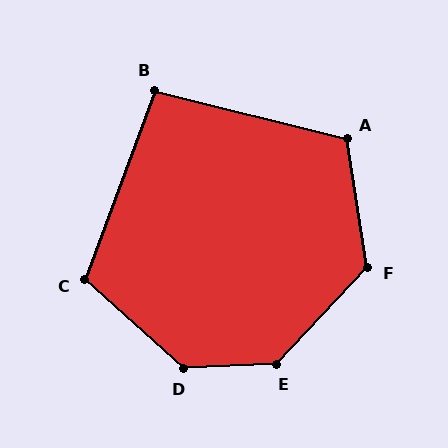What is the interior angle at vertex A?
Approximately 113 degrees (obtuse).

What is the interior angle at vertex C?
Approximately 112 degrees (obtuse).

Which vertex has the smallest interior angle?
B, at approximately 97 degrees.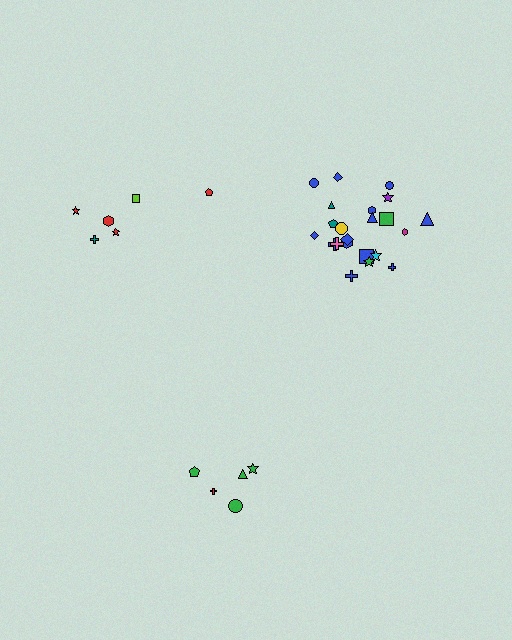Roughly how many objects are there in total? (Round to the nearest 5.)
Roughly 35 objects in total.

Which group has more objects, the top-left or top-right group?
The top-right group.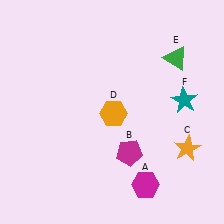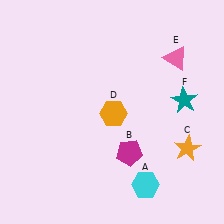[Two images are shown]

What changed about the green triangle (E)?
In Image 1, E is green. In Image 2, it changed to pink.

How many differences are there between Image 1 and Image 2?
There are 2 differences between the two images.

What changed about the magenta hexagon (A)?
In Image 1, A is magenta. In Image 2, it changed to cyan.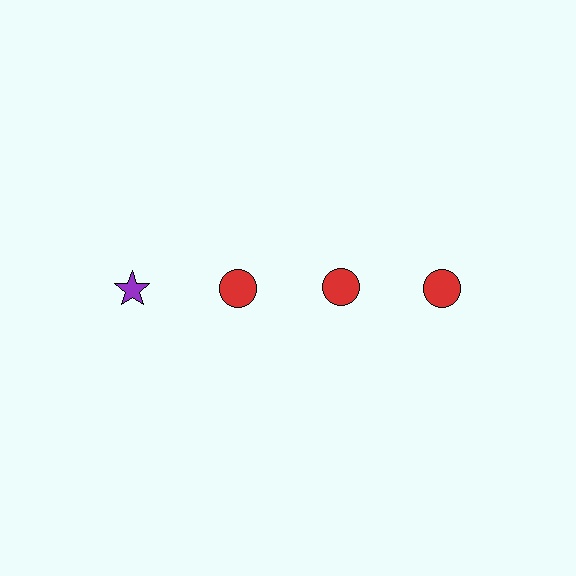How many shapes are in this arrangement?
There are 4 shapes arranged in a grid pattern.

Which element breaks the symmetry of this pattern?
The purple star in the top row, leftmost column breaks the symmetry. All other shapes are red circles.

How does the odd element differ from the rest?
It differs in both color (purple instead of red) and shape (star instead of circle).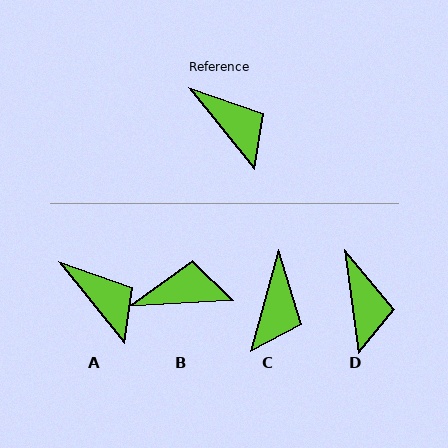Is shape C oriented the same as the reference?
No, it is off by about 54 degrees.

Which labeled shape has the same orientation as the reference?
A.